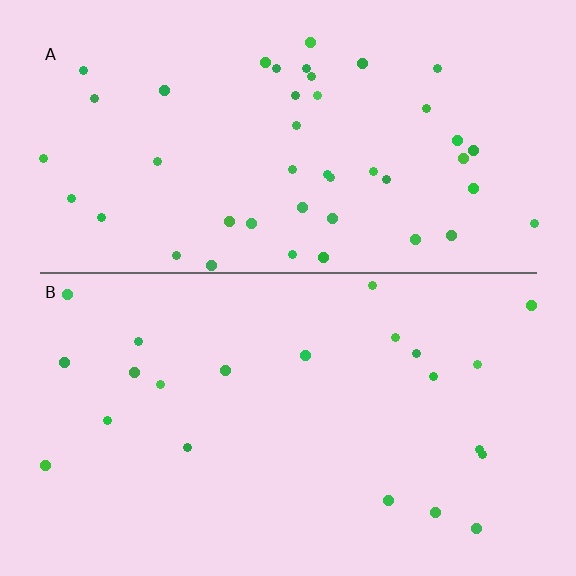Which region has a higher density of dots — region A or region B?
A (the top).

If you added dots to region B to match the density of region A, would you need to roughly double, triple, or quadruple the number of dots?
Approximately double.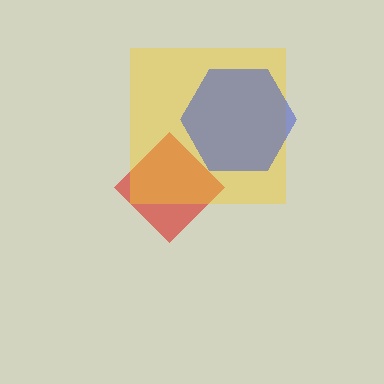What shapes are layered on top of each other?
The layered shapes are: a red diamond, a yellow square, a blue hexagon.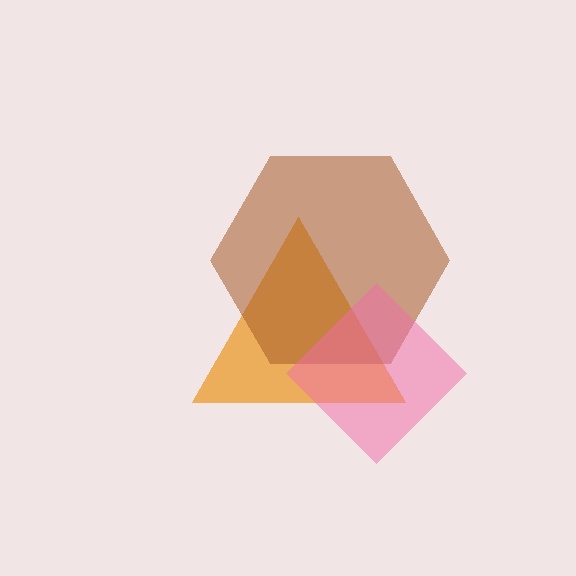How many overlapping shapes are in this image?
There are 3 overlapping shapes in the image.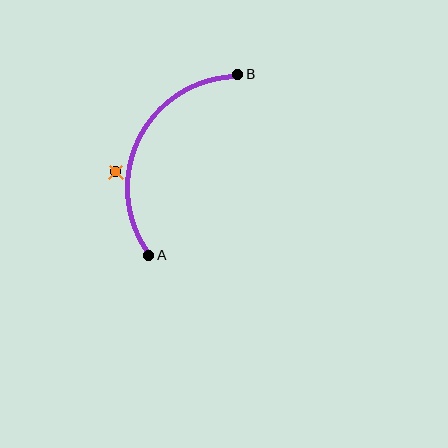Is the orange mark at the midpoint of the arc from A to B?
No — the orange mark does not lie on the arc at all. It sits slightly outside the curve.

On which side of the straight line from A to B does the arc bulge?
The arc bulges to the left of the straight line connecting A and B.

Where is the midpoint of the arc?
The arc midpoint is the point on the curve farthest from the straight line joining A and B. It sits to the left of that line.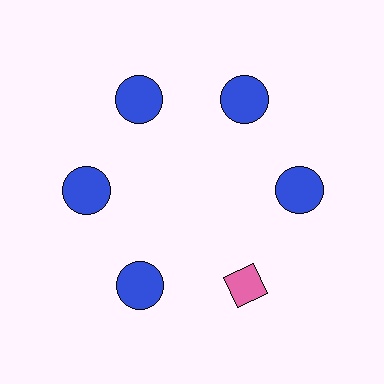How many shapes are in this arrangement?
There are 6 shapes arranged in a ring pattern.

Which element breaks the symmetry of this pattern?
The pink diamond at roughly the 5 o'clock position breaks the symmetry. All other shapes are blue circles.